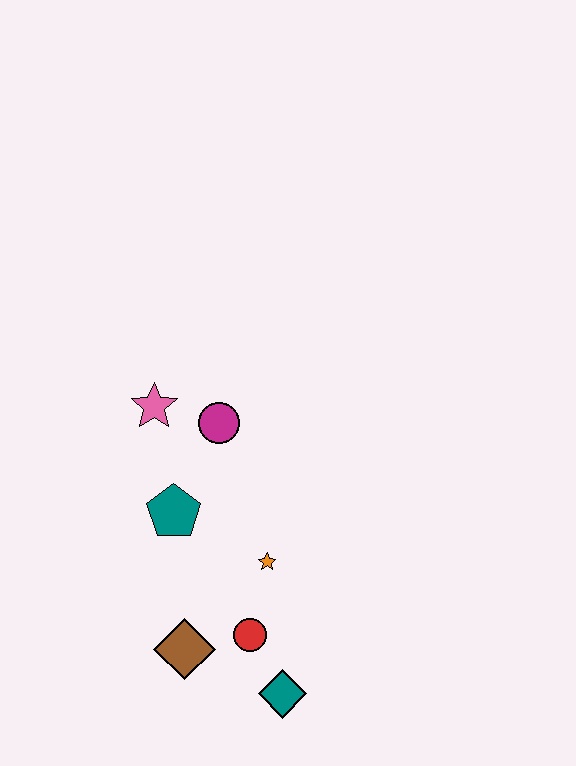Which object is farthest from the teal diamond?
The pink star is farthest from the teal diamond.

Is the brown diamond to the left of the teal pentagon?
No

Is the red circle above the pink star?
No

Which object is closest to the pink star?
The magenta circle is closest to the pink star.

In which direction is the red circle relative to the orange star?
The red circle is below the orange star.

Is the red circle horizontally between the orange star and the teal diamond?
No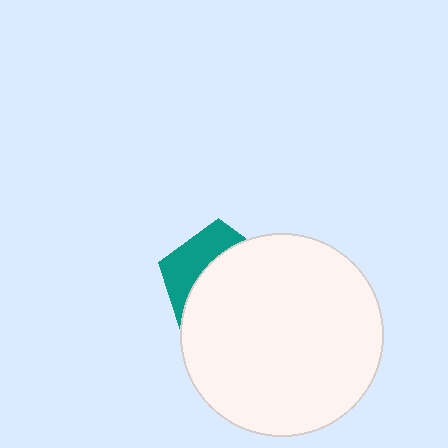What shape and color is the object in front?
The object in front is a white circle.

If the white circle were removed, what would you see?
You would see the complete teal pentagon.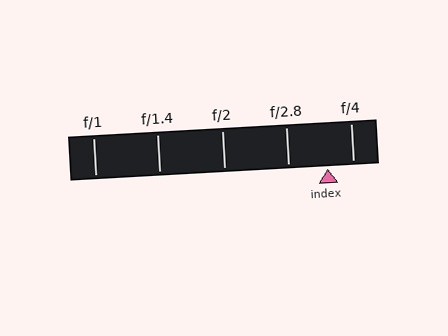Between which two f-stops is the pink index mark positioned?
The index mark is between f/2.8 and f/4.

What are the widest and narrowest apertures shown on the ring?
The widest aperture shown is f/1 and the narrowest is f/4.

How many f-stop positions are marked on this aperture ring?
There are 5 f-stop positions marked.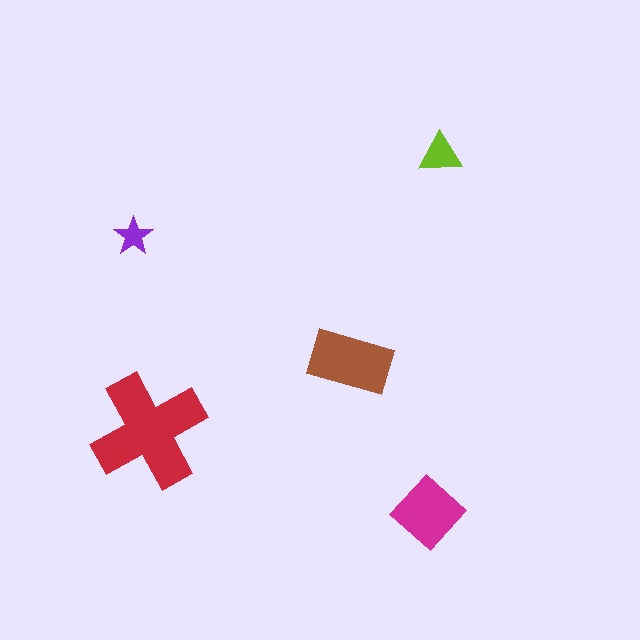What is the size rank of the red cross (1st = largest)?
1st.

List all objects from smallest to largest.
The purple star, the lime triangle, the magenta diamond, the brown rectangle, the red cross.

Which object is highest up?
The lime triangle is topmost.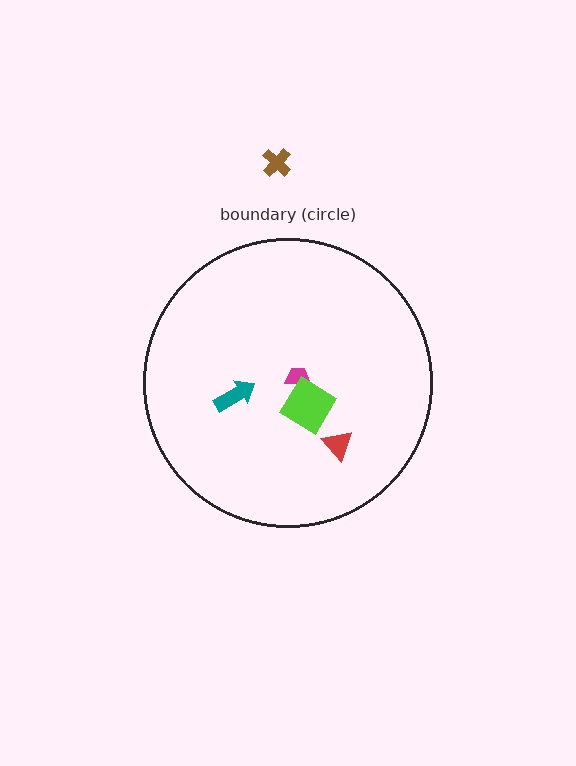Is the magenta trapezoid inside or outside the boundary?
Inside.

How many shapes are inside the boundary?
4 inside, 1 outside.